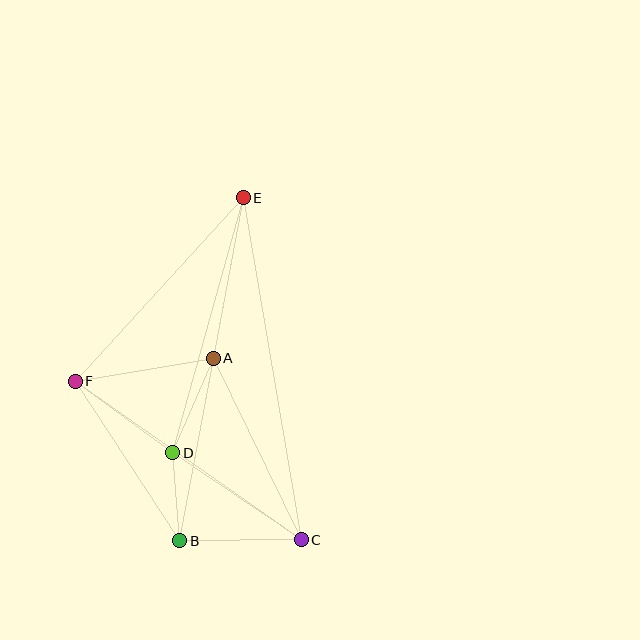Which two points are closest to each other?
Points B and D are closest to each other.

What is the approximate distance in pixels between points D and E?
The distance between D and E is approximately 264 pixels.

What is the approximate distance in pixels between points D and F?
The distance between D and F is approximately 121 pixels.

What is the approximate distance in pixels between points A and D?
The distance between A and D is approximately 102 pixels.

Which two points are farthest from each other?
Points B and E are farthest from each other.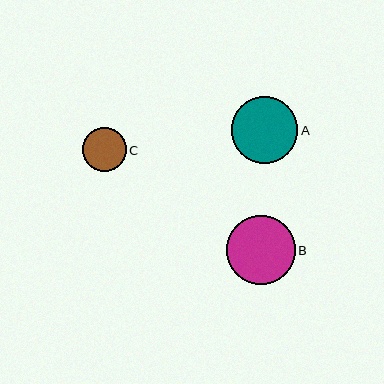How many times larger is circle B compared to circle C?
Circle B is approximately 1.6 times the size of circle C.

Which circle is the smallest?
Circle C is the smallest with a size of approximately 44 pixels.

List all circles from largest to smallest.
From largest to smallest: B, A, C.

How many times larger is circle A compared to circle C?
Circle A is approximately 1.5 times the size of circle C.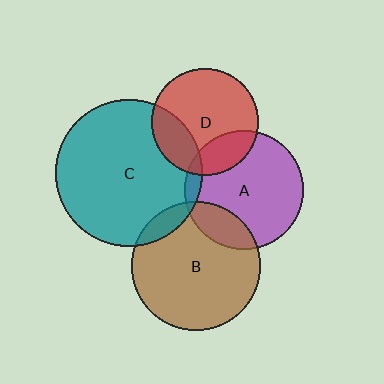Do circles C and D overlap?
Yes.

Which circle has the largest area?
Circle C (teal).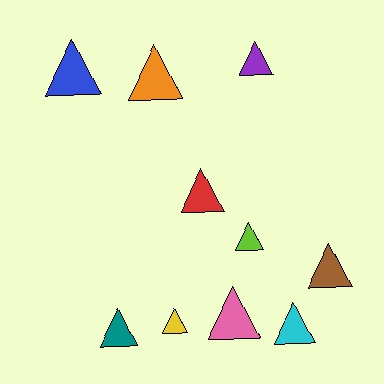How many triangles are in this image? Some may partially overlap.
There are 10 triangles.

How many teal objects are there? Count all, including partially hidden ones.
There is 1 teal object.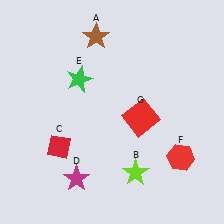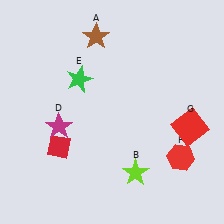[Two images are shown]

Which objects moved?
The objects that moved are: the magenta star (D), the red square (G).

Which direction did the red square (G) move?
The red square (G) moved right.